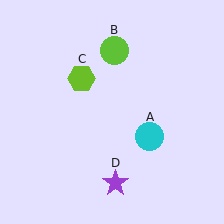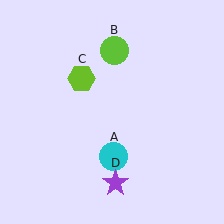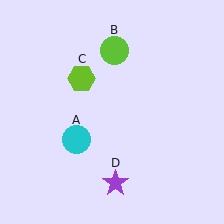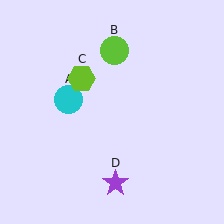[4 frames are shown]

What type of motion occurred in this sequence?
The cyan circle (object A) rotated clockwise around the center of the scene.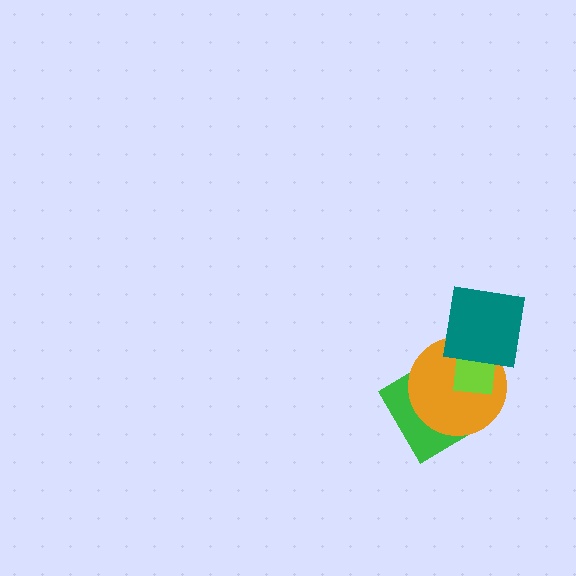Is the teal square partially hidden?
No, no other shape covers it.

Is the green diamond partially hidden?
Yes, it is partially covered by another shape.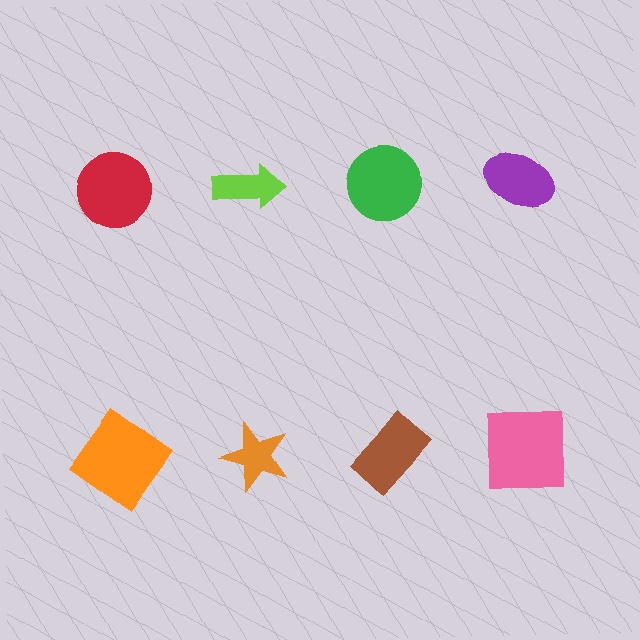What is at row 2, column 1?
An orange diamond.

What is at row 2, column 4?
A pink square.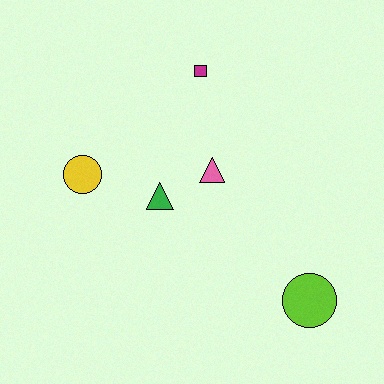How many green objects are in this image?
There is 1 green object.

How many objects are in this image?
There are 5 objects.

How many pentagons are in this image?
There are no pentagons.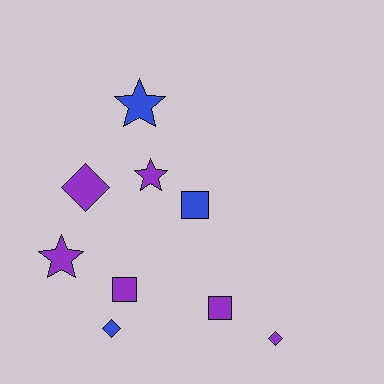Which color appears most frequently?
Purple, with 6 objects.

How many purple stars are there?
There are 2 purple stars.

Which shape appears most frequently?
Star, with 3 objects.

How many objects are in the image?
There are 9 objects.